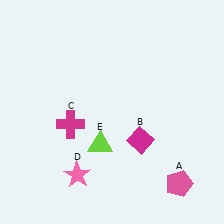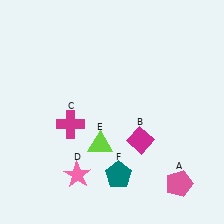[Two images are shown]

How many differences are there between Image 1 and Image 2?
There is 1 difference between the two images.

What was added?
A teal pentagon (F) was added in Image 2.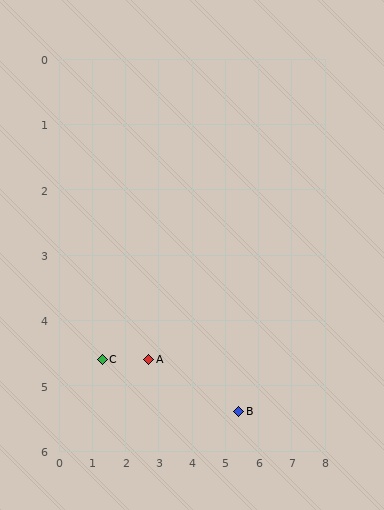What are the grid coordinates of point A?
Point A is at approximately (2.7, 4.6).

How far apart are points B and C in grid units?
Points B and C are about 4.2 grid units apart.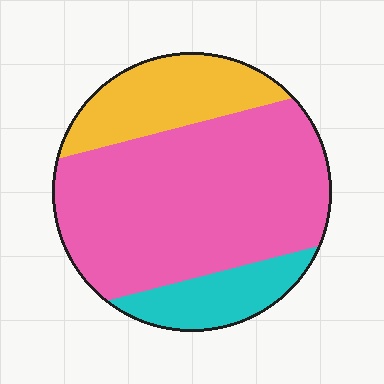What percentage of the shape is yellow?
Yellow takes up about one fifth (1/5) of the shape.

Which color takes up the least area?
Cyan, at roughly 15%.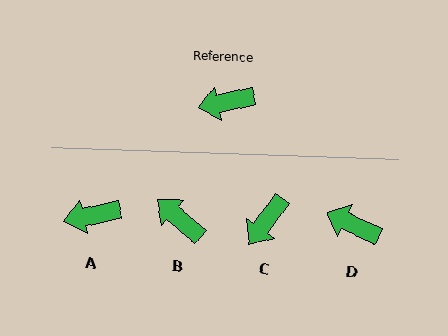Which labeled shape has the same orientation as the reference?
A.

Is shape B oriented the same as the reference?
No, it is off by about 53 degrees.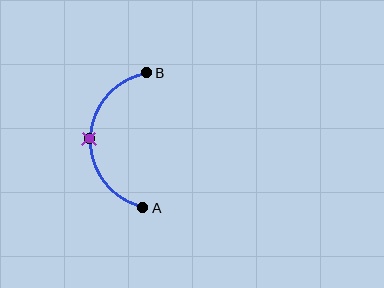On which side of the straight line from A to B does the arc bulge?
The arc bulges to the left of the straight line connecting A and B.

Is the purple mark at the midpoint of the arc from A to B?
Yes. The purple mark lies on the arc at equal arc-length from both A and B — it is the arc midpoint.